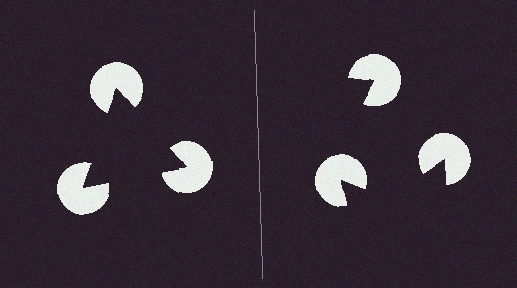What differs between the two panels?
The pac-man discs are positioned identically on both sides; only the wedge orientations differ. On the left they align to a triangle; on the right they are misaligned.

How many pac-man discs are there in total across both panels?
6 — 3 on each side.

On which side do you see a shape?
An illusory triangle appears on the left side. On the right side the wedge cuts are rotated, so no coherent shape forms.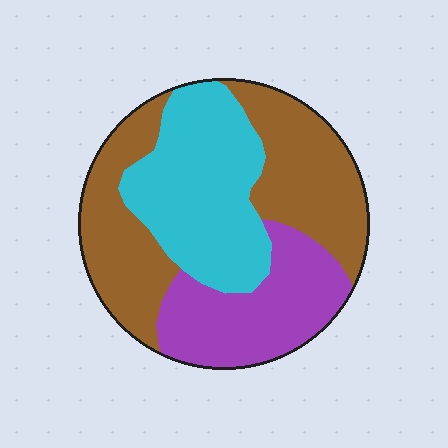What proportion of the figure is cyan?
Cyan takes up about one third (1/3) of the figure.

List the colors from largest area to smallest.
From largest to smallest: brown, cyan, purple.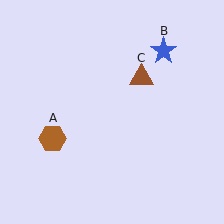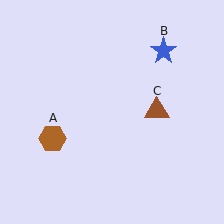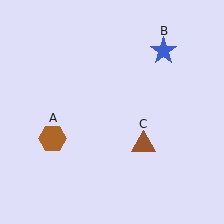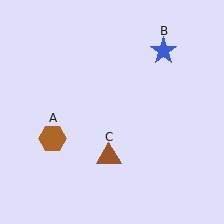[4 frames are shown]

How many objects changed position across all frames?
1 object changed position: brown triangle (object C).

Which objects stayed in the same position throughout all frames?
Brown hexagon (object A) and blue star (object B) remained stationary.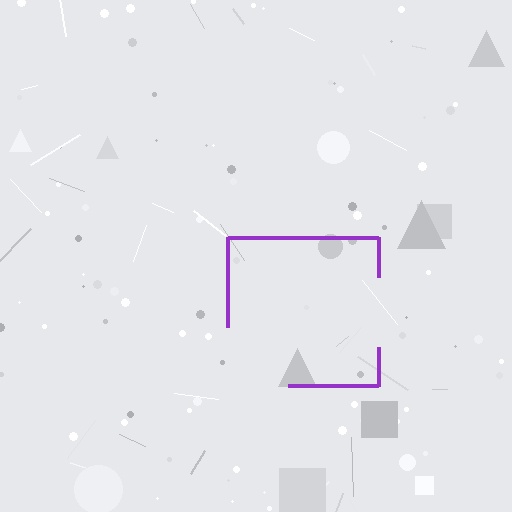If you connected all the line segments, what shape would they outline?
They would outline a square.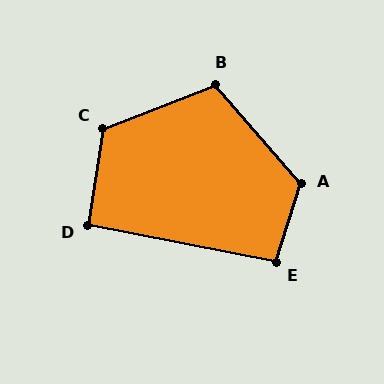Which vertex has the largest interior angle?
A, at approximately 121 degrees.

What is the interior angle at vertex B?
Approximately 110 degrees (obtuse).